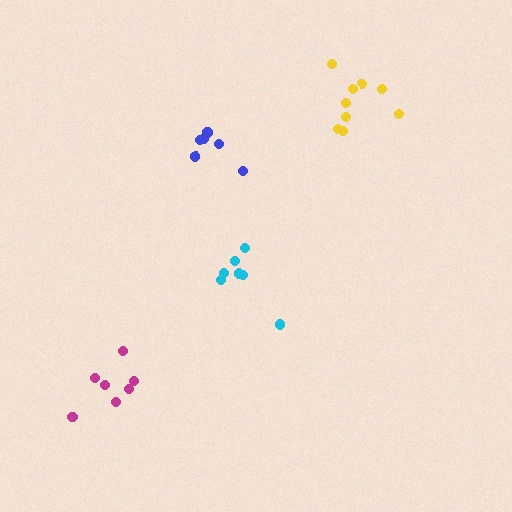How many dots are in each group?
Group 1: 6 dots, Group 2: 9 dots, Group 3: 7 dots, Group 4: 7 dots (29 total).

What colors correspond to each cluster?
The clusters are colored: blue, yellow, cyan, magenta.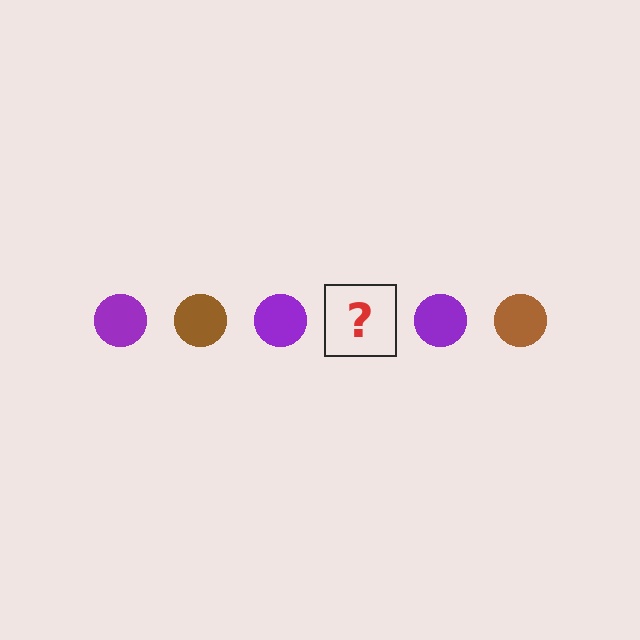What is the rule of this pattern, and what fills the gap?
The rule is that the pattern cycles through purple, brown circles. The gap should be filled with a brown circle.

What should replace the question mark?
The question mark should be replaced with a brown circle.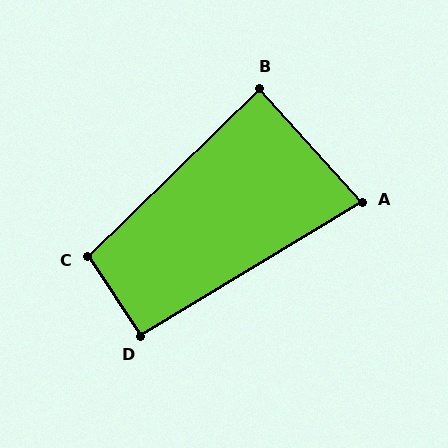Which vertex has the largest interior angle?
C, at approximately 101 degrees.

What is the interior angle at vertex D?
Approximately 92 degrees (approximately right).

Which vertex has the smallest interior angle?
A, at approximately 79 degrees.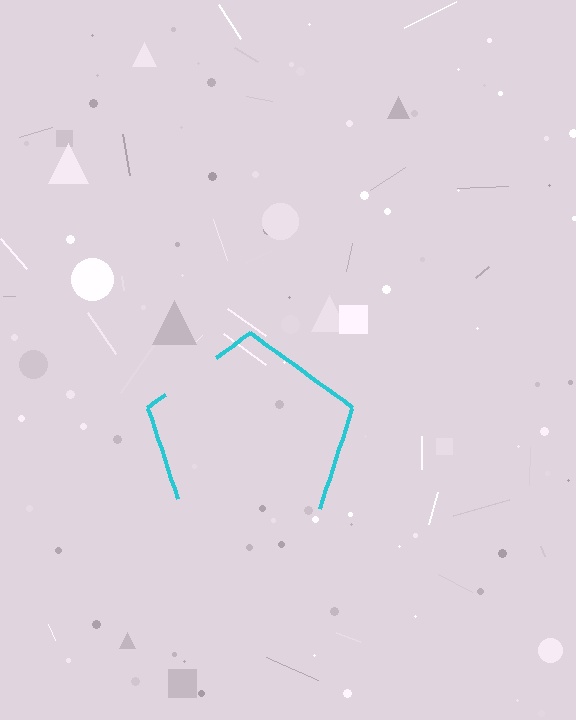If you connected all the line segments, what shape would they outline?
They would outline a pentagon.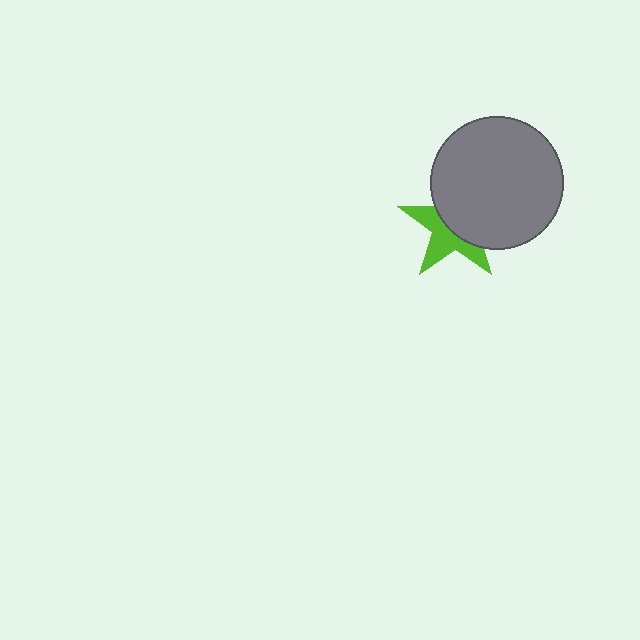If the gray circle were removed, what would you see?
You would see the complete lime star.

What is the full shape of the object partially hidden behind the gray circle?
The partially hidden object is a lime star.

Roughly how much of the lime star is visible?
About half of it is visible (roughly 47%).